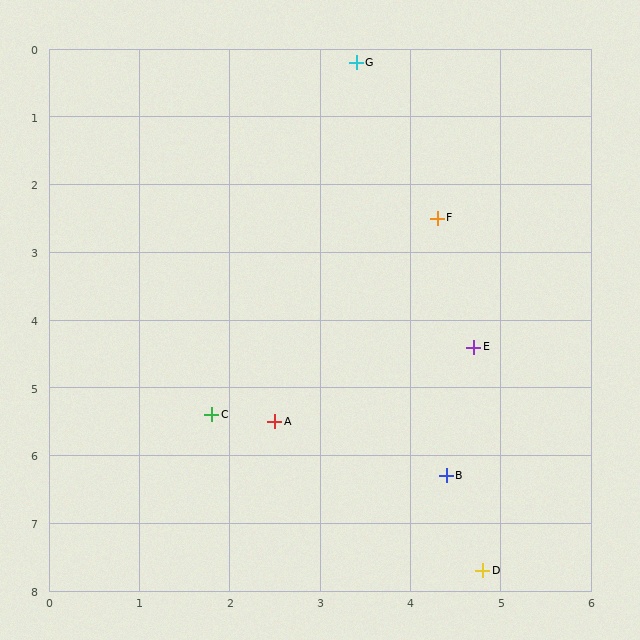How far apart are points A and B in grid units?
Points A and B are about 2.1 grid units apart.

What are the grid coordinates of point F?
Point F is at approximately (4.3, 2.5).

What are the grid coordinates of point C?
Point C is at approximately (1.8, 5.4).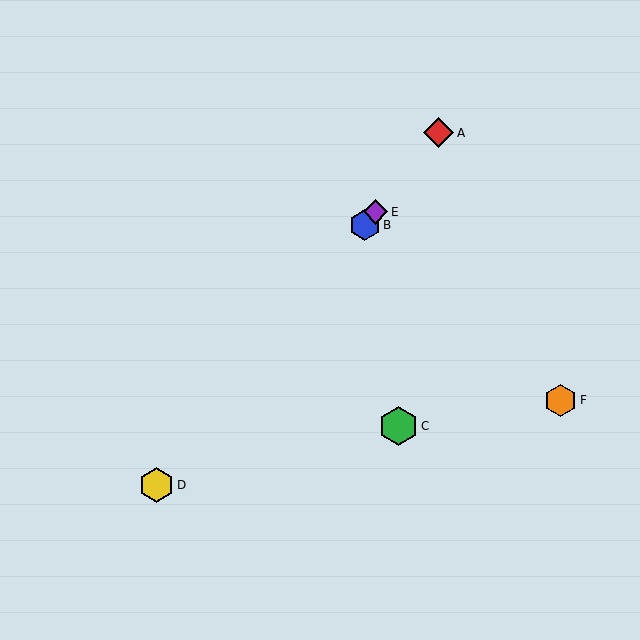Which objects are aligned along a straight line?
Objects A, B, D, E are aligned along a straight line.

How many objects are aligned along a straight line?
4 objects (A, B, D, E) are aligned along a straight line.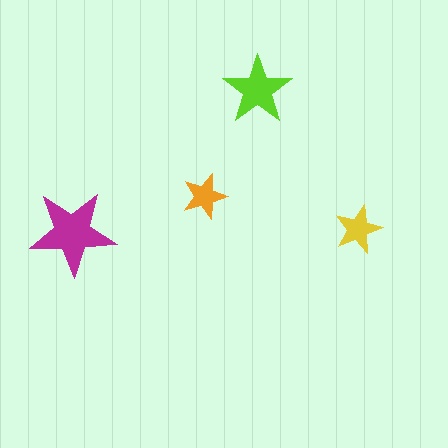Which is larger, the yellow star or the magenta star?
The magenta one.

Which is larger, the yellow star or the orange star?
The yellow one.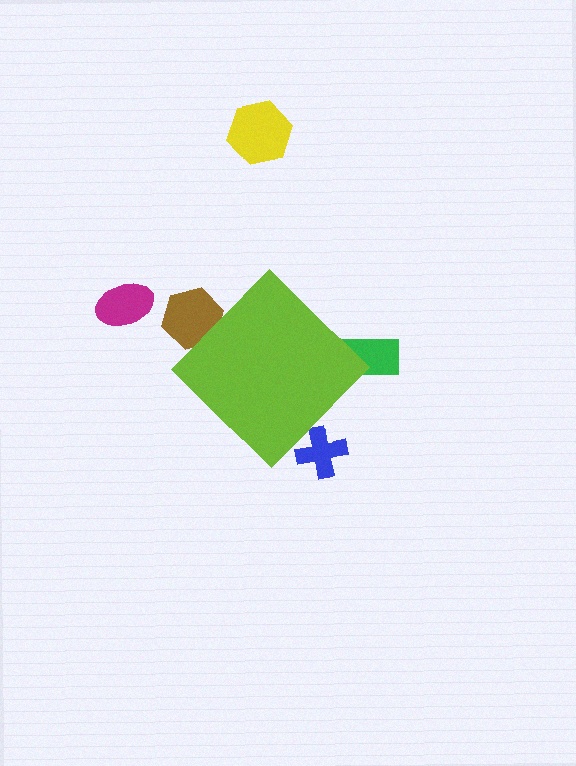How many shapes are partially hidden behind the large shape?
3 shapes are partially hidden.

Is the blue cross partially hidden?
Yes, the blue cross is partially hidden behind the lime diamond.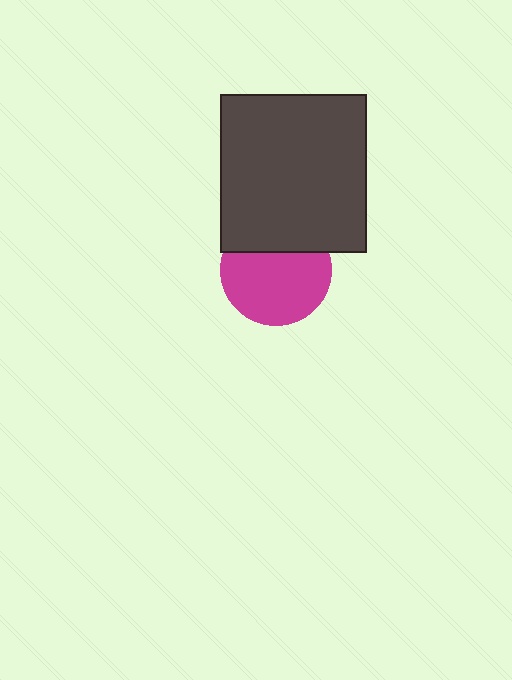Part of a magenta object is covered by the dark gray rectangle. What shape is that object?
It is a circle.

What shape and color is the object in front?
The object in front is a dark gray rectangle.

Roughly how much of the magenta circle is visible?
Most of it is visible (roughly 68%).